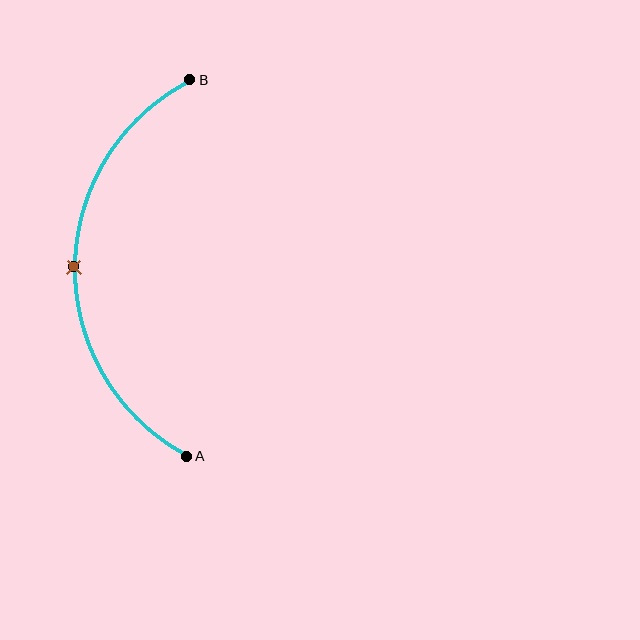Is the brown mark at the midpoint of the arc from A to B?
Yes. The brown mark lies on the arc at equal arc-length from both A and B — it is the arc midpoint.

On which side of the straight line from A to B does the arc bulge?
The arc bulges to the left of the straight line connecting A and B.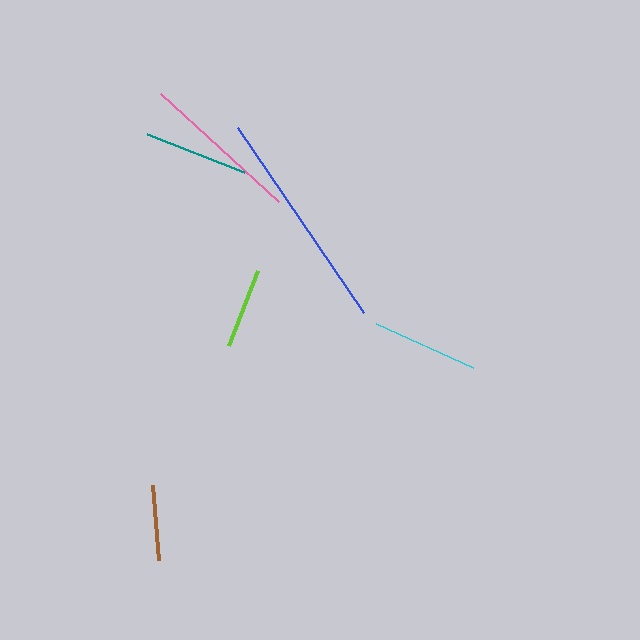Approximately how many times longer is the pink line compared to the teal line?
The pink line is approximately 1.5 times the length of the teal line.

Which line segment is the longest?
The blue line is the longest at approximately 224 pixels.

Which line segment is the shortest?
The brown line is the shortest at approximately 75 pixels.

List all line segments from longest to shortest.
From longest to shortest: blue, pink, cyan, teal, lime, brown.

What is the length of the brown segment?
The brown segment is approximately 75 pixels long.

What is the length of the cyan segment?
The cyan segment is approximately 106 pixels long.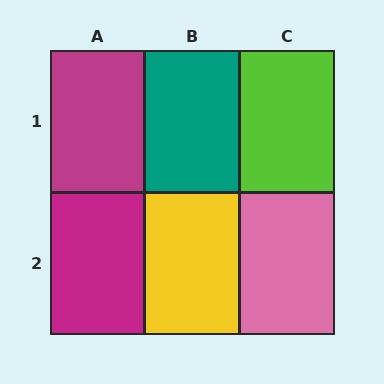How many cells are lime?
1 cell is lime.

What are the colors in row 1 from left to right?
Magenta, teal, lime.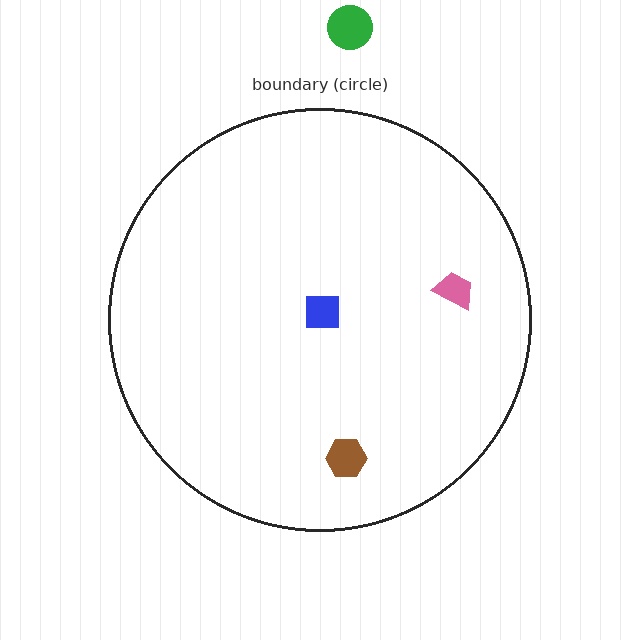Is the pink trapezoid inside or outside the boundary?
Inside.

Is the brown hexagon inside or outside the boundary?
Inside.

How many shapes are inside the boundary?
3 inside, 1 outside.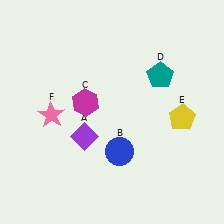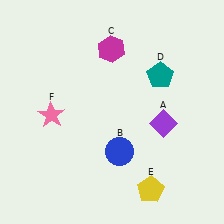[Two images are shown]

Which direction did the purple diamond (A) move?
The purple diamond (A) moved right.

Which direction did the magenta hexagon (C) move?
The magenta hexagon (C) moved up.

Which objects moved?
The objects that moved are: the purple diamond (A), the magenta hexagon (C), the yellow pentagon (E).